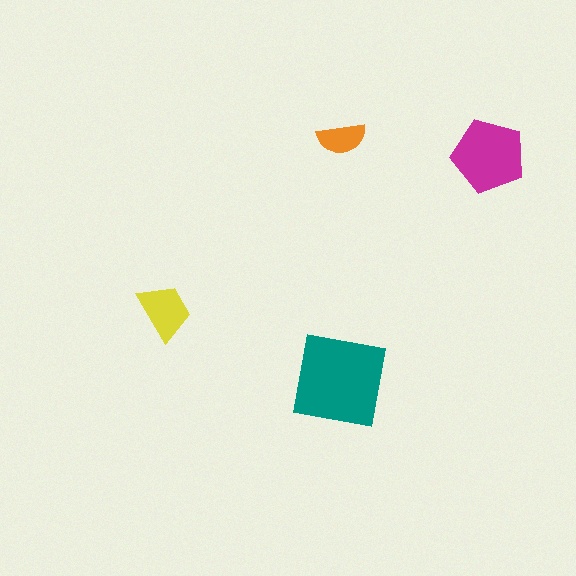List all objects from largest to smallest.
The teal square, the magenta pentagon, the yellow trapezoid, the orange semicircle.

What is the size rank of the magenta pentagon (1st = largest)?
2nd.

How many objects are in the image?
There are 4 objects in the image.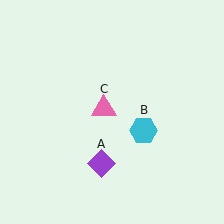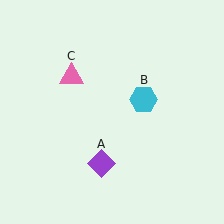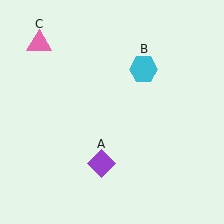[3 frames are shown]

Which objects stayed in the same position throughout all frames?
Purple diamond (object A) remained stationary.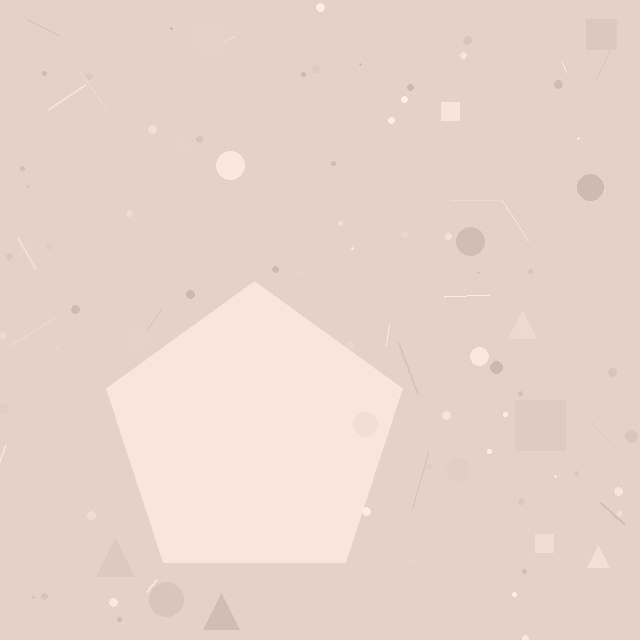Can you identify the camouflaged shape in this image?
The camouflaged shape is a pentagon.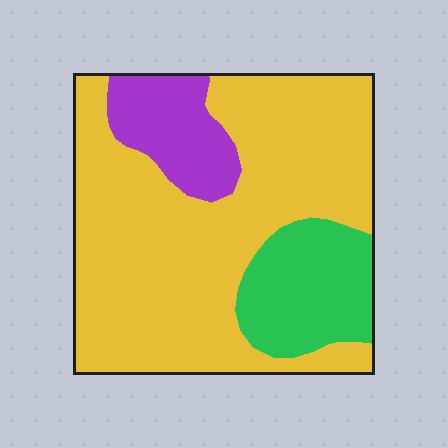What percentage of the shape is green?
Green covers 17% of the shape.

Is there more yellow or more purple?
Yellow.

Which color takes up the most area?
Yellow, at roughly 70%.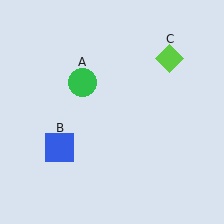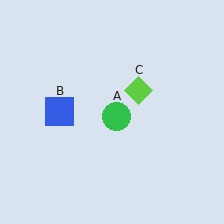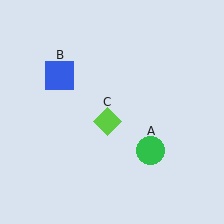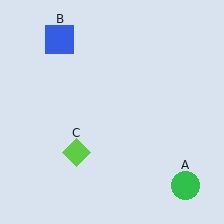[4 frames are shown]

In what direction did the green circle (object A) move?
The green circle (object A) moved down and to the right.